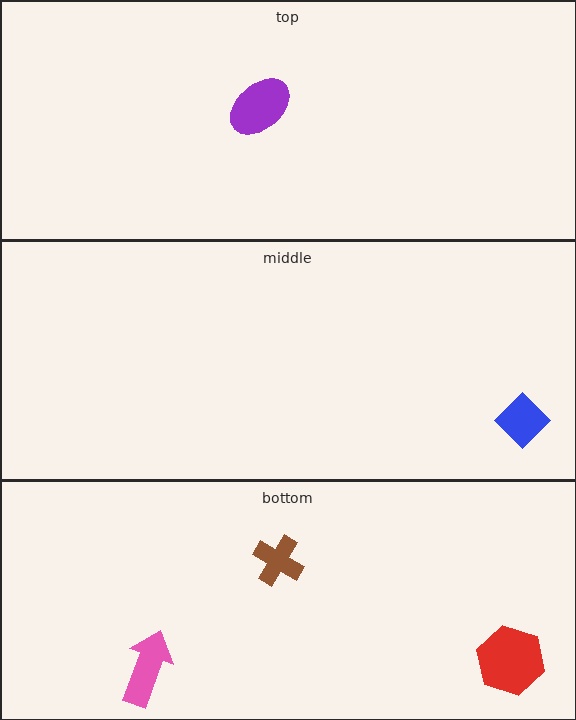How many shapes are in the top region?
1.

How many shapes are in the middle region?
1.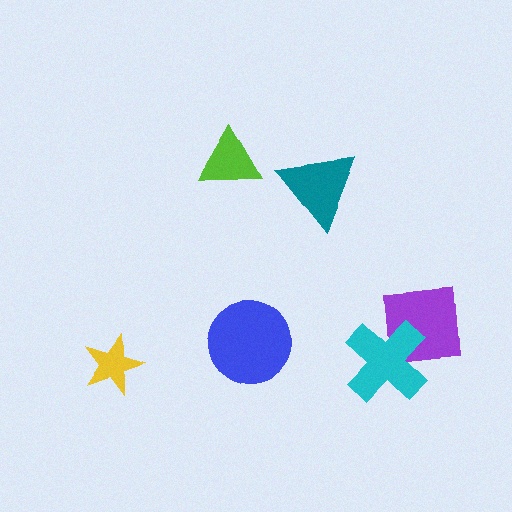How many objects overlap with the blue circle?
0 objects overlap with the blue circle.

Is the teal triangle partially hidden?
No, no other shape covers it.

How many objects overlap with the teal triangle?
0 objects overlap with the teal triangle.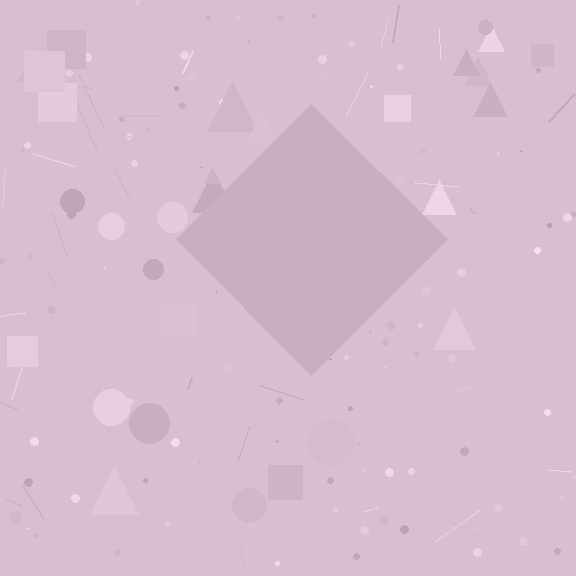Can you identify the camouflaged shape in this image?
The camouflaged shape is a diamond.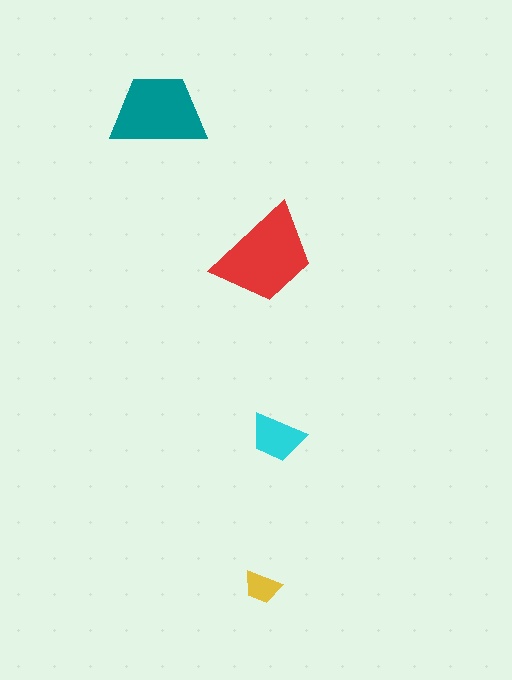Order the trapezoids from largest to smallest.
the red one, the teal one, the cyan one, the yellow one.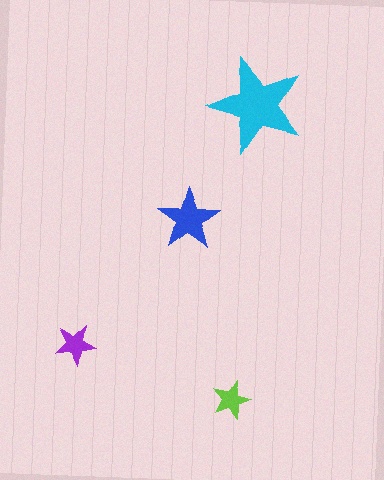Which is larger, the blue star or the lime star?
The blue one.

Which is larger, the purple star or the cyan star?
The cyan one.